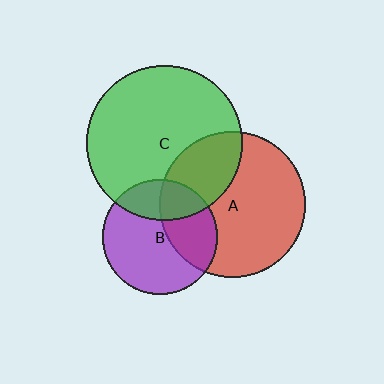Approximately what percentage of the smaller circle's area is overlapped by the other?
Approximately 30%.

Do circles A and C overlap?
Yes.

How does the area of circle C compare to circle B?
Approximately 1.8 times.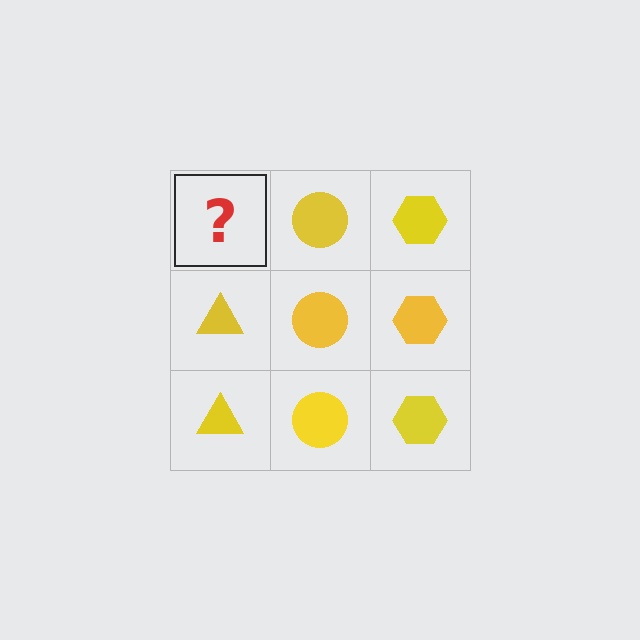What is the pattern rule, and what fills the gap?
The rule is that each column has a consistent shape. The gap should be filled with a yellow triangle.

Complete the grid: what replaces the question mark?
The question mark should be replaced with a yellow triangle.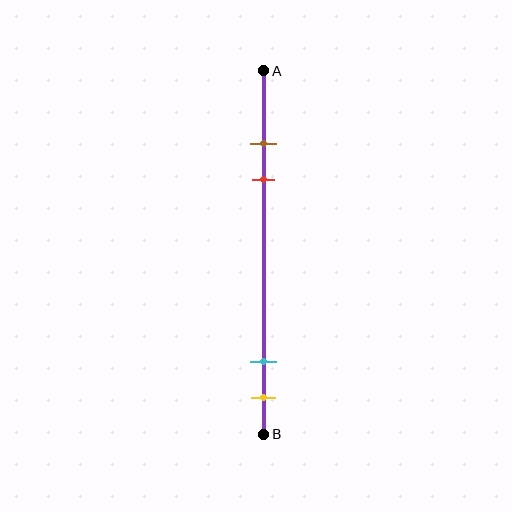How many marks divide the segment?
There are 4 marks dividing the segment.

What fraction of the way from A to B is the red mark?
The red mark is approximately 30% (0.3) of the way from A to B.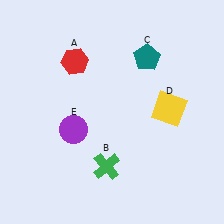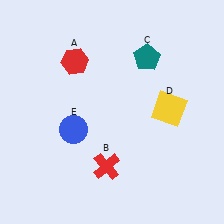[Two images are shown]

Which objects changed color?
B changed from green to red. E changed from purple to blue.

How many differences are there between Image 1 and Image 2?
There are 2 differences between the two images.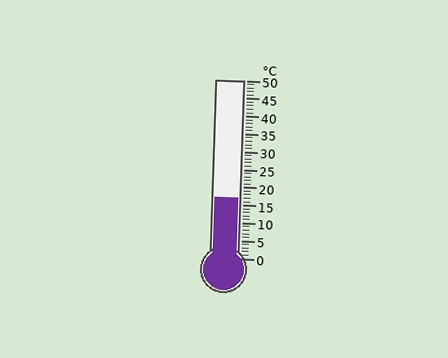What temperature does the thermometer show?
The thermometer shows approximately 17°C.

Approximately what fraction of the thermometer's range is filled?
The thermometer is filled to approximately 35% of its range.